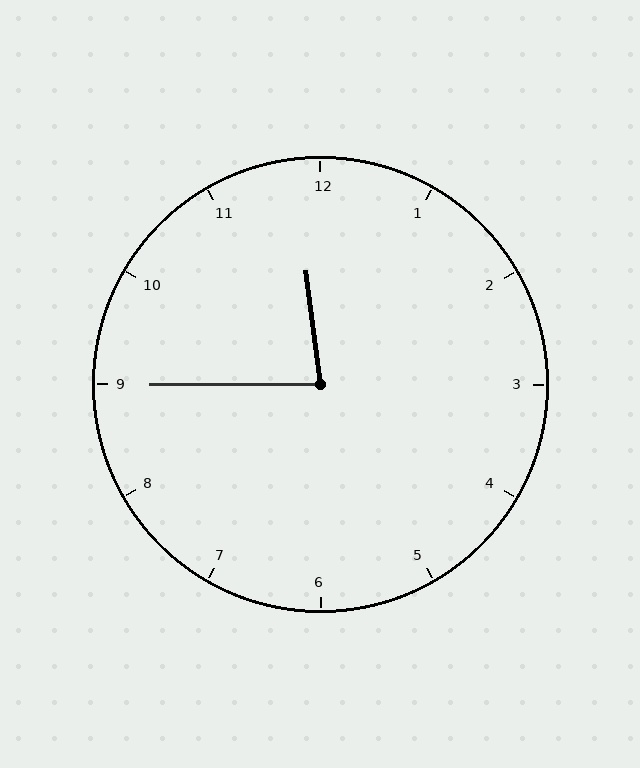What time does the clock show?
11:45.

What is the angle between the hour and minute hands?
Approximately 82 degrees.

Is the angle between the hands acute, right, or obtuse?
It is acute.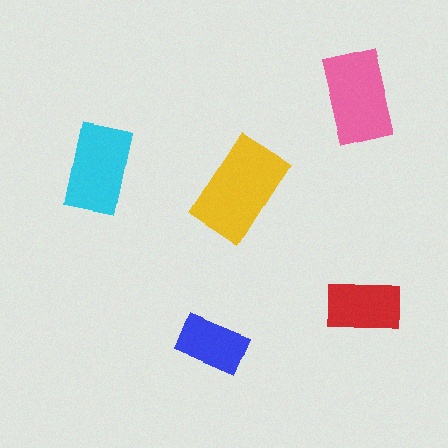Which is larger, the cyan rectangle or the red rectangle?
The cyan one.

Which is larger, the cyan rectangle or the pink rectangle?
The pink one.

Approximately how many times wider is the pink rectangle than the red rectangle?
About 1.5 times wider.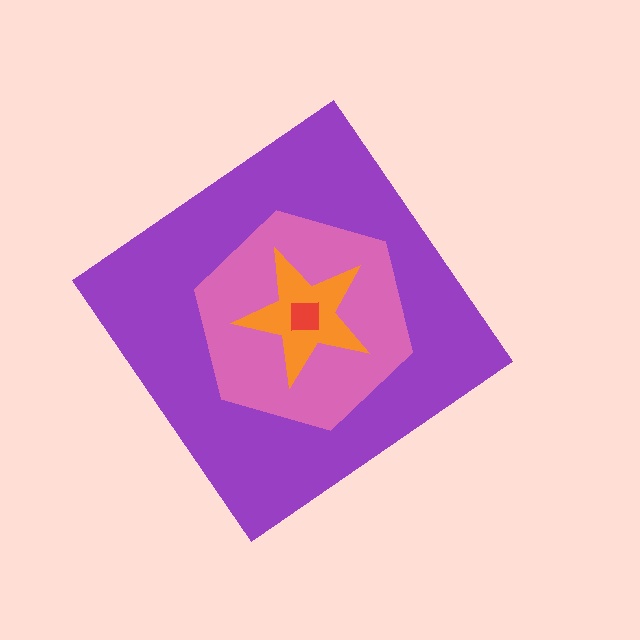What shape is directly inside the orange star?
The red square.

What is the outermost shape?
The purple diamond.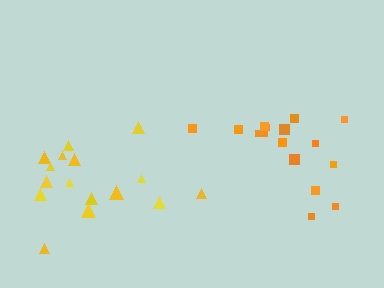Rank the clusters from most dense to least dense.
yellow, orange.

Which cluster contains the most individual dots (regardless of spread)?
Yellow (17).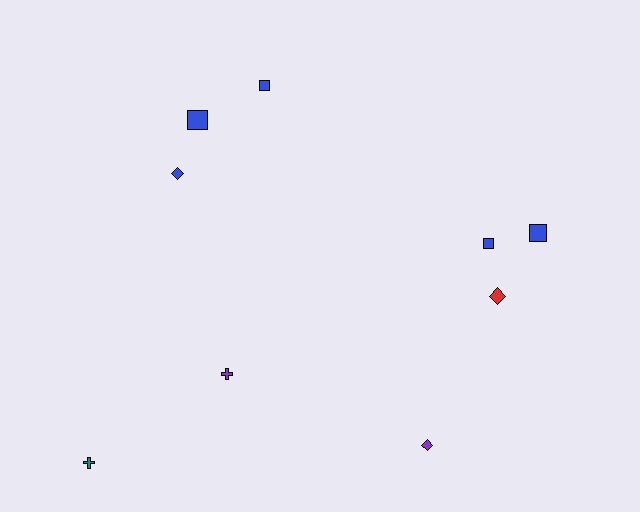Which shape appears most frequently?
Square, with 4 objects.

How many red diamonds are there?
There is 1 red diamond.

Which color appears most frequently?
Blue, with 5 objects.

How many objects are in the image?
There are 9 objects.